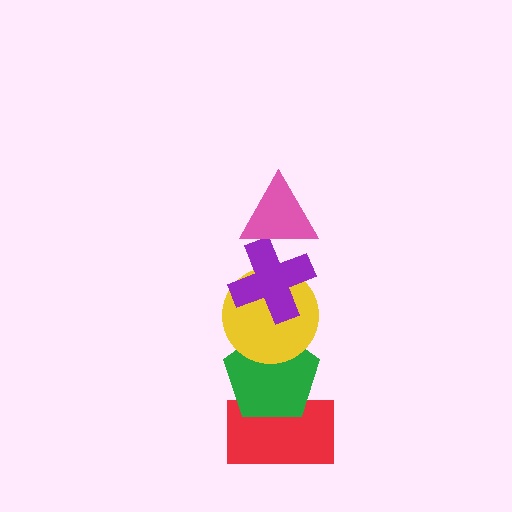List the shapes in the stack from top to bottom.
From top to bottom: the pink triangle, the purple cross, the yellow circle, the green pentagon, the red rectangle.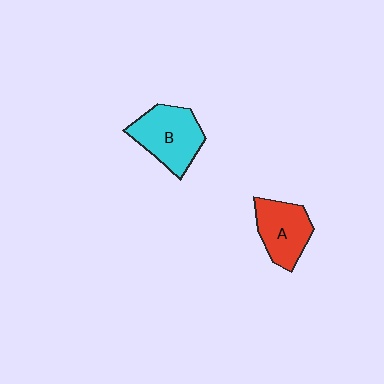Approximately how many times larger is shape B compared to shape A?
Approximately 1.2 times.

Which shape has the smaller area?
Shape A (red).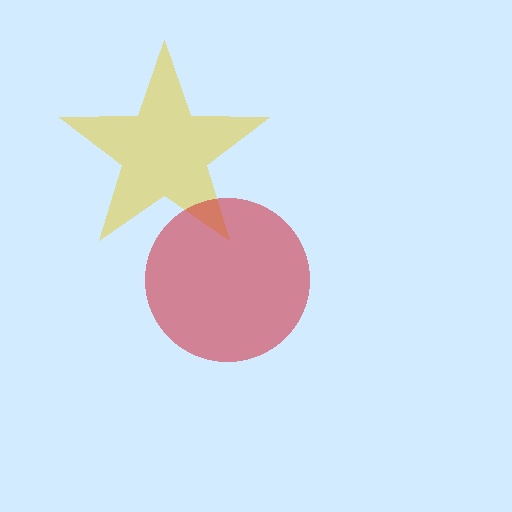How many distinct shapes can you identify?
There are 2 distinct shapes: a yellow star, a red circle.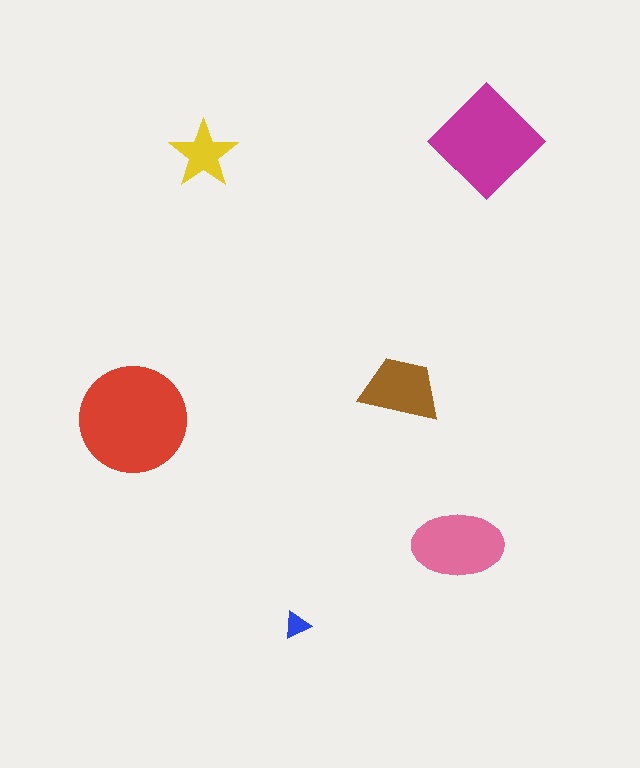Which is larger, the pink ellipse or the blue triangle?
The pink ellipse.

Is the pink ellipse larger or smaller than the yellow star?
Larger.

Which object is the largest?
The red circle.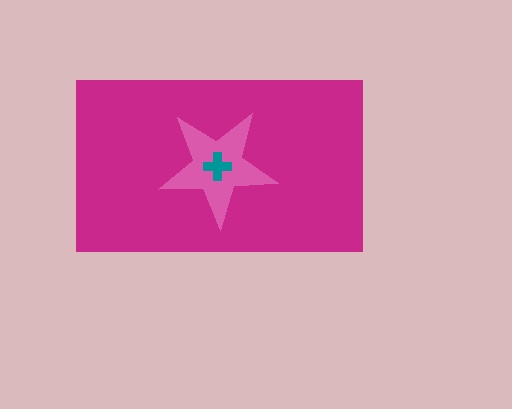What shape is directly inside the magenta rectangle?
The pink star.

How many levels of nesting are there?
3.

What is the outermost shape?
The magenta rectangle.